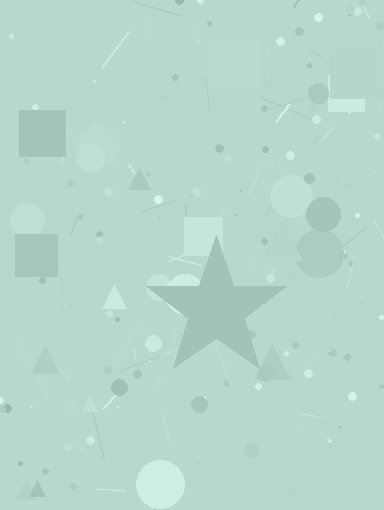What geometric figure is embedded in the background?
A star is embedded in the background.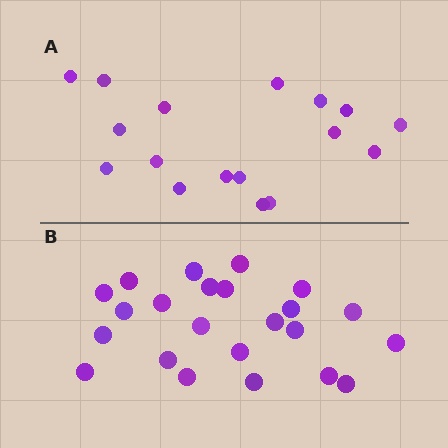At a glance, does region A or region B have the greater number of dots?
Region B (the bottom region) has more dots.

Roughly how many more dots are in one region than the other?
Region B has about 6 more dots than region A.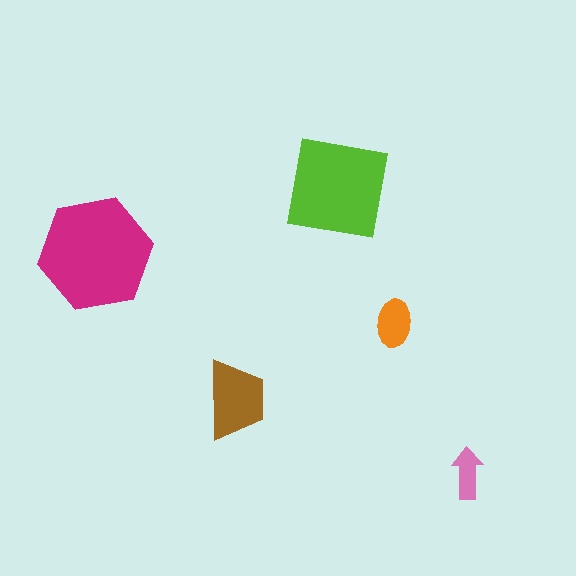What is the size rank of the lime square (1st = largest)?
2nd.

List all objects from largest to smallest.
The magenta hexagon, the lime square, the brown trapezoid, the orange ellipse, the pink arrow.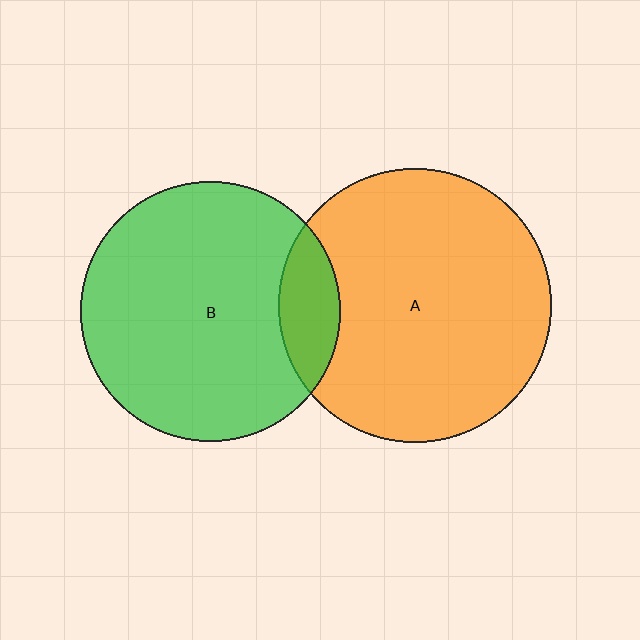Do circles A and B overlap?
Yes.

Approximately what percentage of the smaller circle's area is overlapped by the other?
Approximately 15%.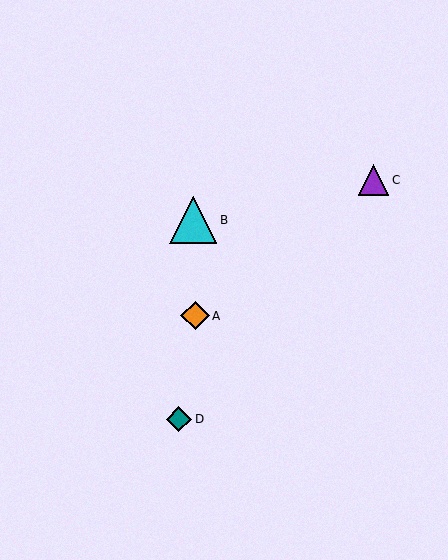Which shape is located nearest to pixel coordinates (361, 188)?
The purple triangle (labeled C) at (373, 180) is nearest to that location.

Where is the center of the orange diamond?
The center of the orange diamond is at (195, 316).